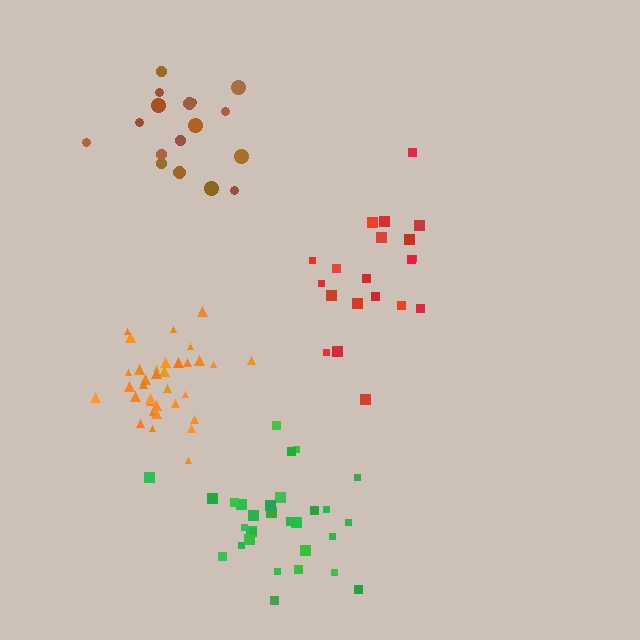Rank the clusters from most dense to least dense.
orange, green, brown, red.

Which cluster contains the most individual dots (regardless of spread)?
Orange (35).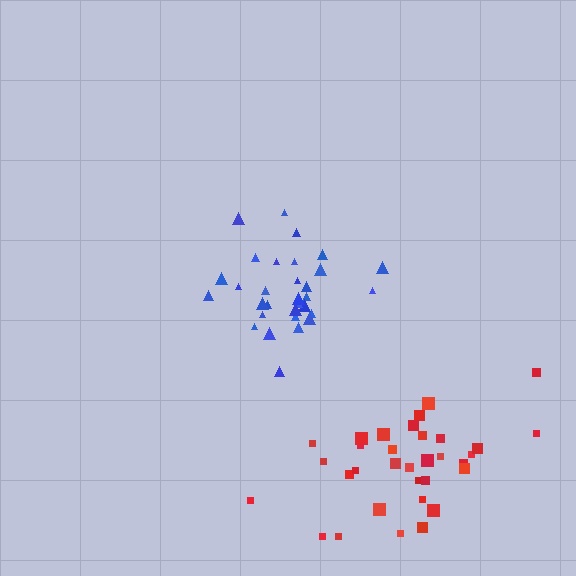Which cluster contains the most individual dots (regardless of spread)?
Red (33).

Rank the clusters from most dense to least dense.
blue, red.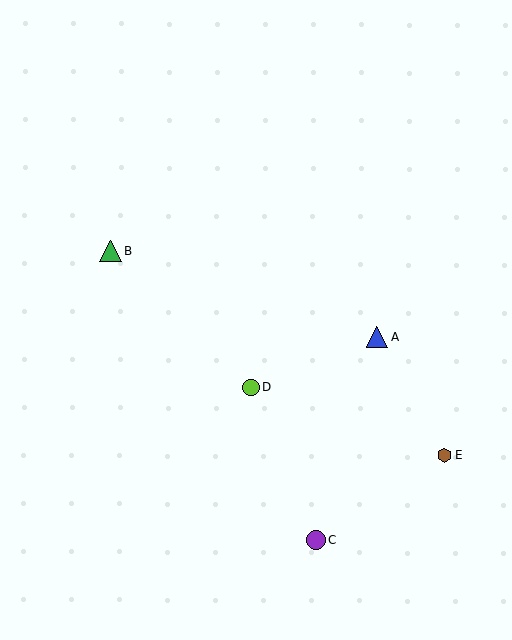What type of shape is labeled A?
Shape A is a blue triangle.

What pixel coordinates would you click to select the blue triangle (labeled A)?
Click at (377, 336) to select the blue triangle A.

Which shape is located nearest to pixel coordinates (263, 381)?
The lime circle (labeled D) at (251, 387) is nearest to that location.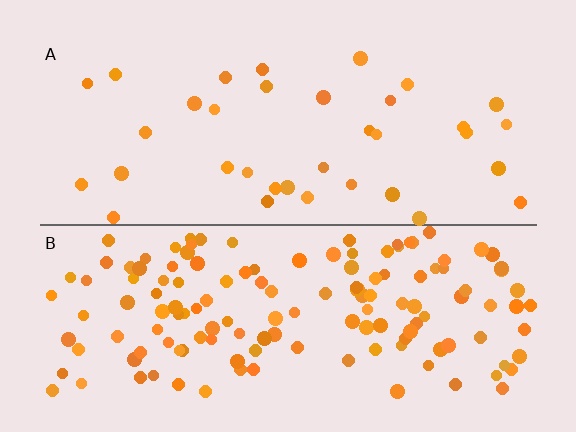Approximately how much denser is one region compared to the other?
Approximately 4.0× — region B over region A.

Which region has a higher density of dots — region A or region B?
B (the bottom).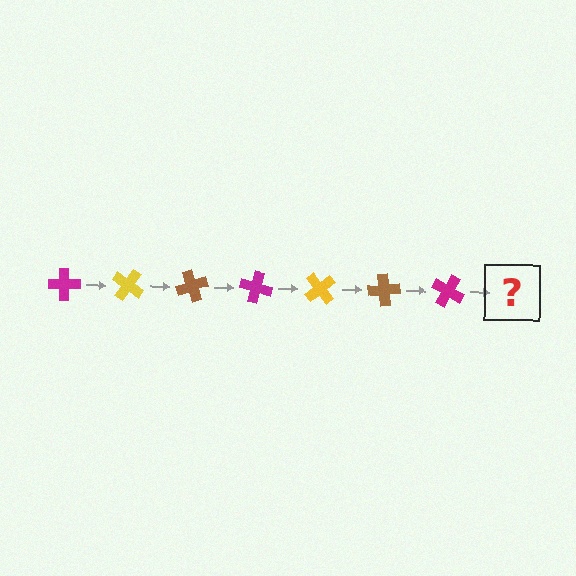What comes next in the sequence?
The next element should be a yellow cross, rotated 245 degrees from the start.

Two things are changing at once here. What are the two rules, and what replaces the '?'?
The two rules are that it rotates 35 degrees each step and the color cycles through magenta, yellow, and brown. The '?' should be a yellow cross, rotated 245 degrees from the start.